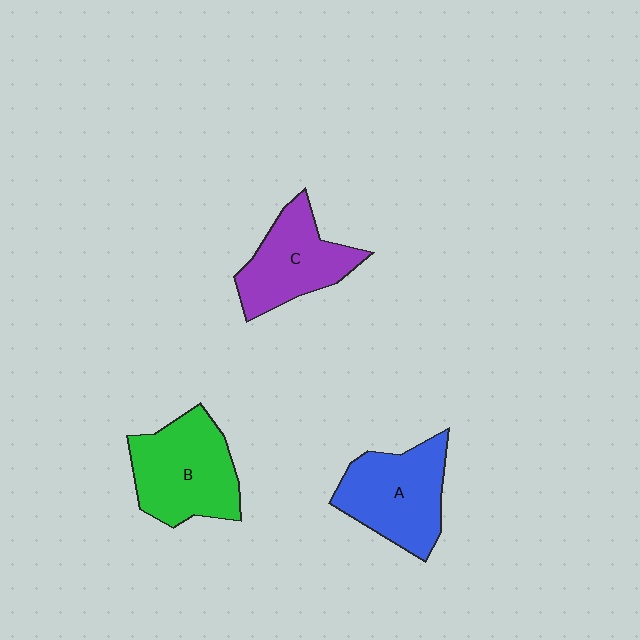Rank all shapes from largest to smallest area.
From largest to smallest: B (green), A (blue), C (purple).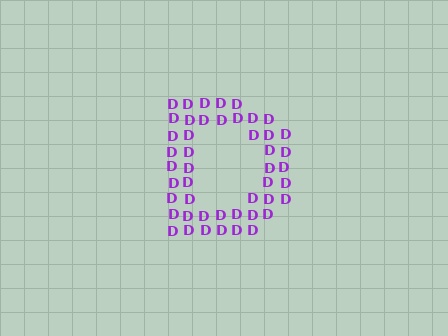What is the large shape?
The large shape is the letter D.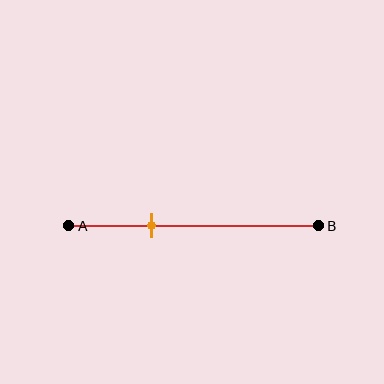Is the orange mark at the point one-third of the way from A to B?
Yes, the mark is approximately at the one-third point.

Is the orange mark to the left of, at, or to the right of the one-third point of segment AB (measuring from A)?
The orange mark is approximately at the one-third point of segment AB.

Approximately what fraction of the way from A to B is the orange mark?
The orange mark is approximately 35% of the way from A to B.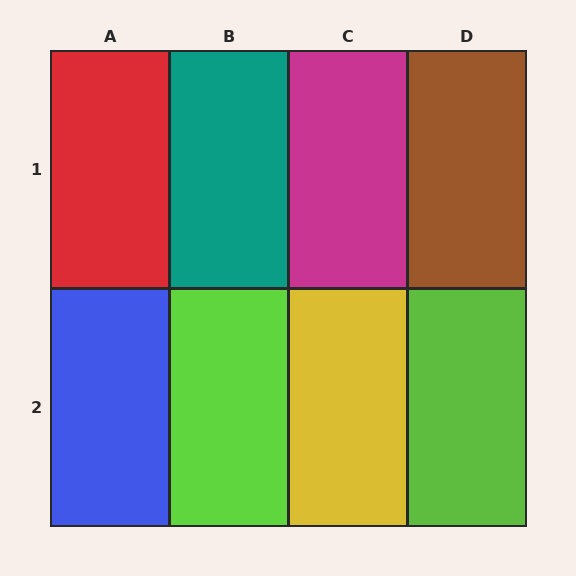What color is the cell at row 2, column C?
Yellow.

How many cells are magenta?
1 cell is magenta.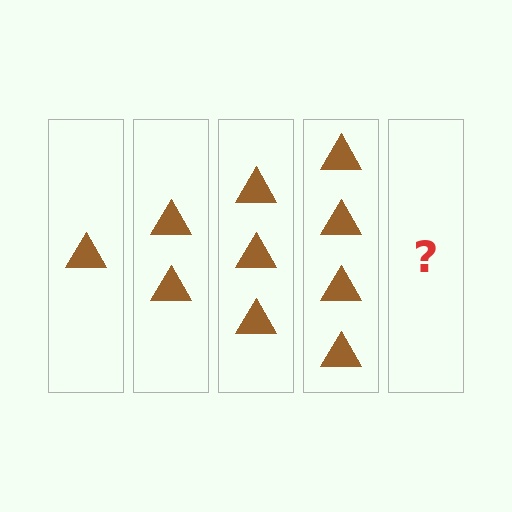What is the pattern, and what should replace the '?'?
The pattern is that each step adds one more triangle. The '?' should be 5 triangles.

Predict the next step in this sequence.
The next step is 5 triangles.